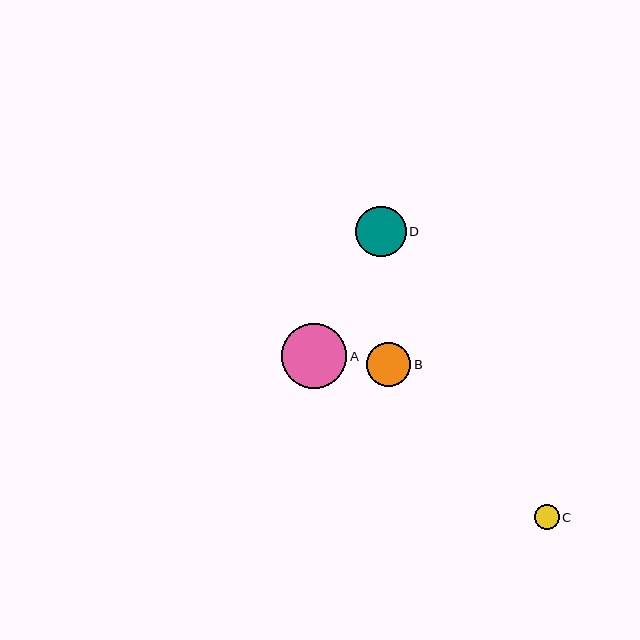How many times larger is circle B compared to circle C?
Circle B is approximately 1.8 times the size of circle C.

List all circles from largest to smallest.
From largest to smallest: A, D, B, C.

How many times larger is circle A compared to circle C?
Circle A is approximately 2.7 times the size of circle C.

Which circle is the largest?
Circle A is the largest with a size of approximately 66 pixels.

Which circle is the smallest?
Circle C is the smallest with a size of approximately 24 pixels.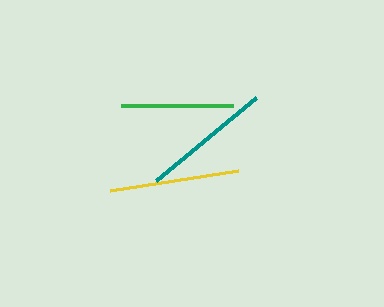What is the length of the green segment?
The green segment is approximately 113 pixels long.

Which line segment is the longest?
The yellow line is the longest at approximately 130 pixels.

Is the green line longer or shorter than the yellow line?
The yellow line is longer than the green line.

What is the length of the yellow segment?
The yellow segment is approximately 130 pixels long.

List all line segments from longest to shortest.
From longest to shortest: yellow, teal, green.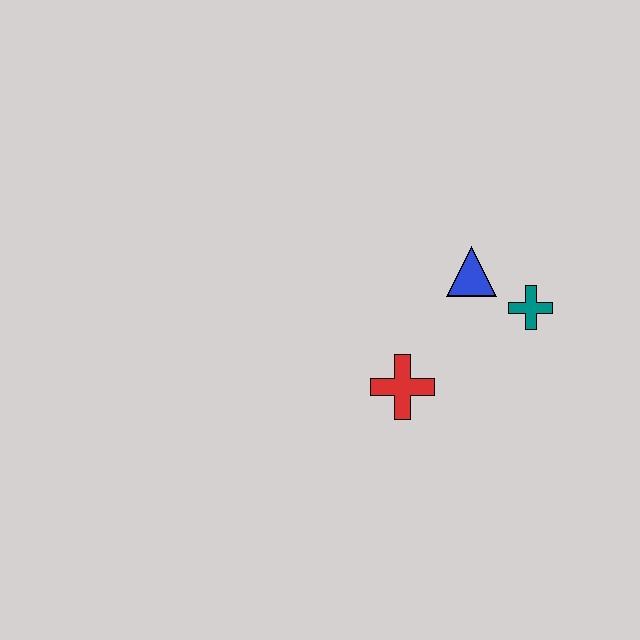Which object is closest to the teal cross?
The blue triangle is closest to the teal cross.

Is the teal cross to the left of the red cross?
No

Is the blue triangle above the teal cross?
Yes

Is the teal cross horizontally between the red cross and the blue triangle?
No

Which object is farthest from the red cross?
The teal cross is farthest from the red cross.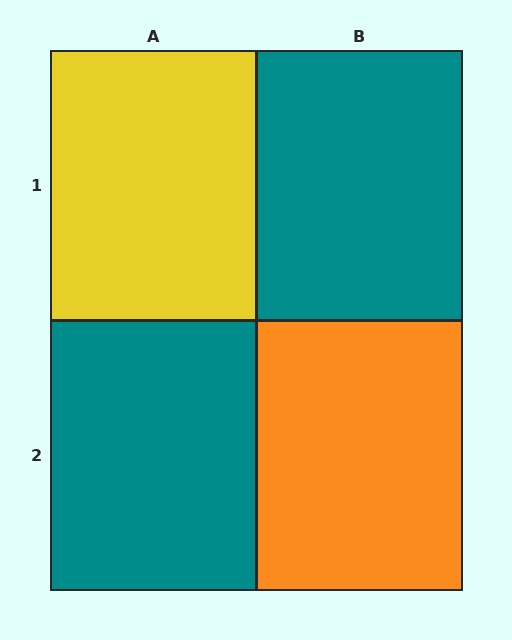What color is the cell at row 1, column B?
Teal.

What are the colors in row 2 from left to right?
Teal, orange.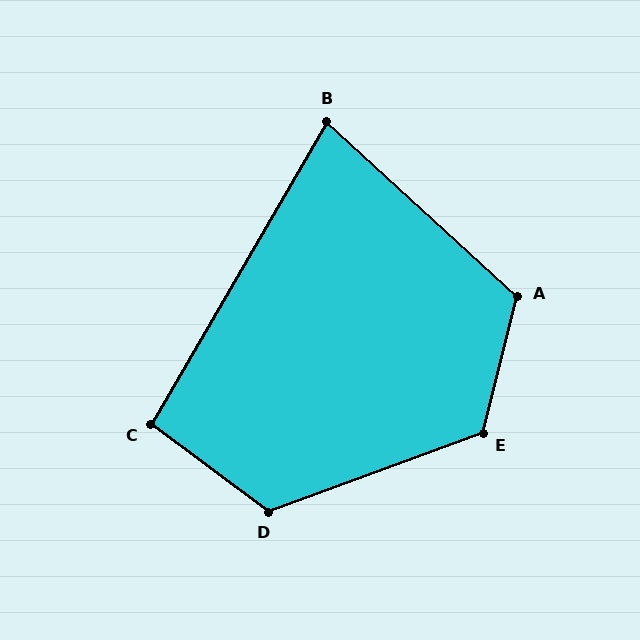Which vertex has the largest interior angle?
E, at approximately 124 degrees.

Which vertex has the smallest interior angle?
B, at approximately 78 degrees.